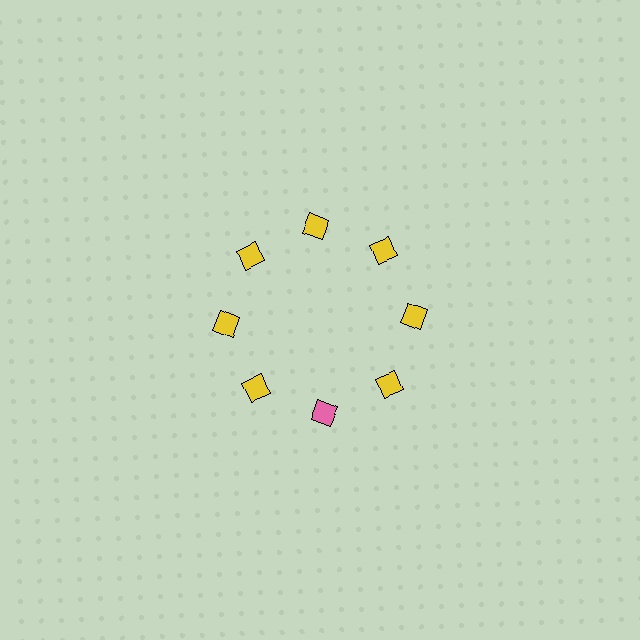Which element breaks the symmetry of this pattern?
The pink diamond at roughly the 6 o'clock position breaks the symmetry. All other shapes are yellow diamonds.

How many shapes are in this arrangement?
There are 8 shapes arranged in a ring pattern.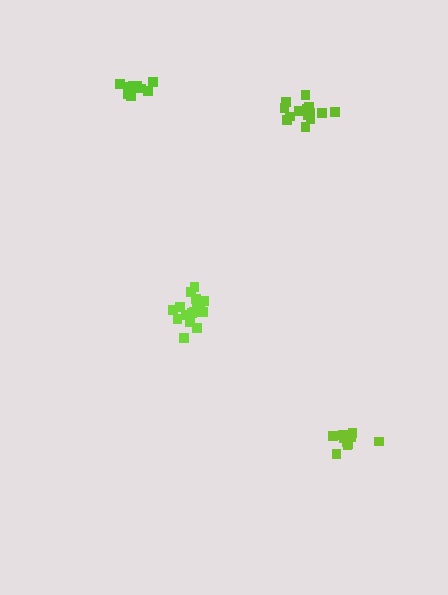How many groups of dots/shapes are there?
There are 4 groups.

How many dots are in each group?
Group 1: 16 dots, Group 2: 10 dots, Group 3: 11 dots, Group 4: 14 dots (51 total).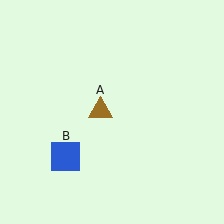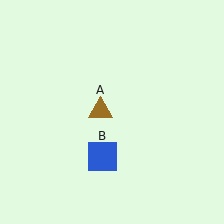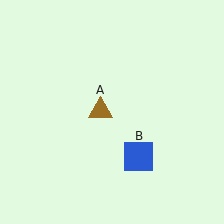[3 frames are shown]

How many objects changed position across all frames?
1 object changed position: blue square (object B).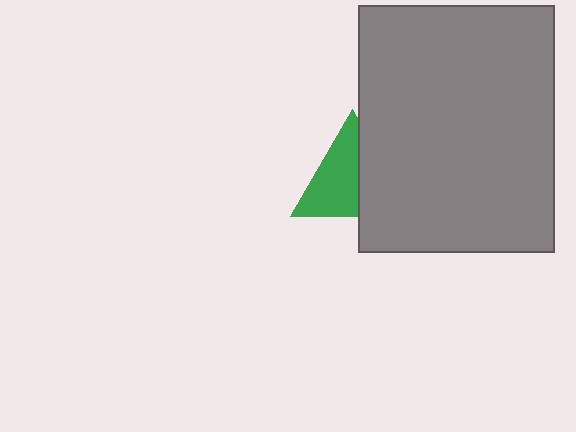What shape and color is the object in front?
The object in front is a gray rectangle.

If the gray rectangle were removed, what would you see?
You would see the complete green triangle.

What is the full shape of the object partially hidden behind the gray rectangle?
The partially hidden object is a green triangle.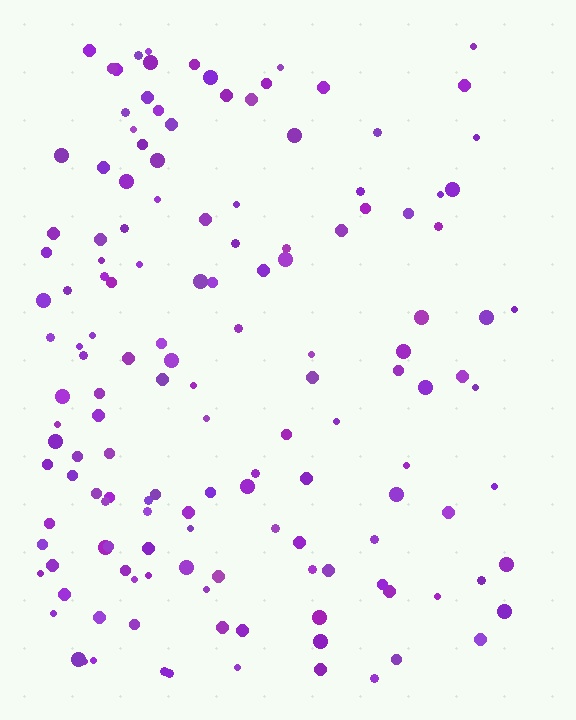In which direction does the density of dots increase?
From right to left, with the left side densest.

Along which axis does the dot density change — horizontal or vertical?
Horizontal.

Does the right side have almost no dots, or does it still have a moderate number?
Still a moderate number, just noticeably fewer than the left.